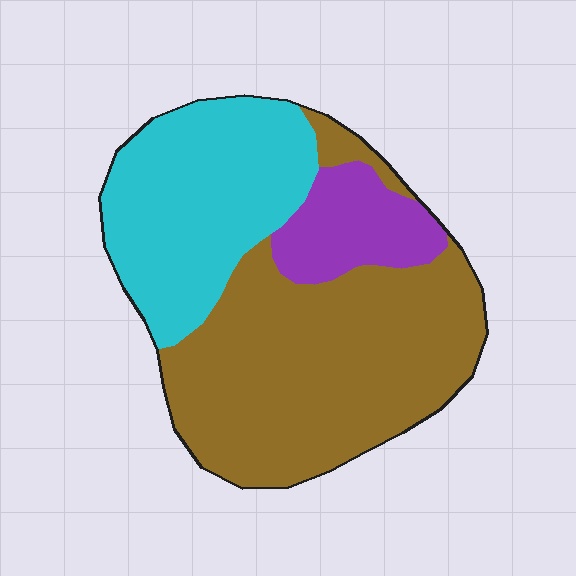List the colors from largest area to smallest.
From largest to smallest: brown, cyan, purple.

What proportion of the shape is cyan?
Cyan covers roughly 35% of the shape.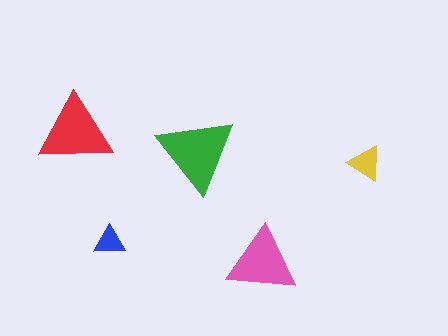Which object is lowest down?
The pink triangle is bottommost.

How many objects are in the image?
There are 5 objects in the image.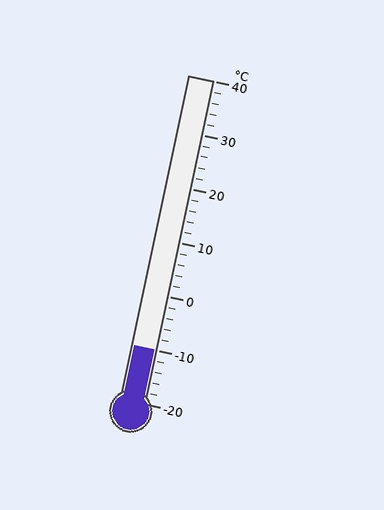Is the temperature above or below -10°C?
The temperature is at -10°C.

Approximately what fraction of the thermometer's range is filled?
The thermometer is filled to approximately 15% of its range.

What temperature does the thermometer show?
The thermometer shows approximately -10°C.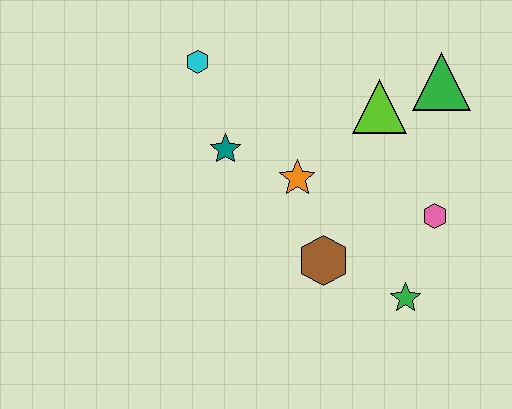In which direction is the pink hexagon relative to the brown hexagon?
The pink hexagon is to the right of the brown hexagon.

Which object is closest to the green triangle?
The lime triangle is closest to the green triangle.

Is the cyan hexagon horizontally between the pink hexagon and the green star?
No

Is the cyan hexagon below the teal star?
No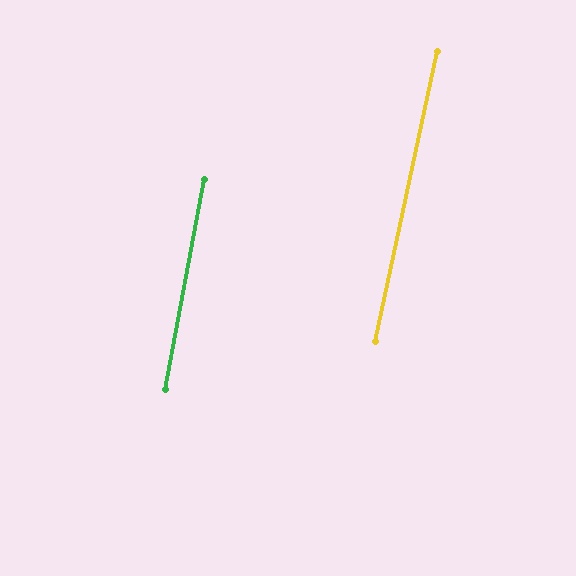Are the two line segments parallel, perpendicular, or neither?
Parallel — their directions differ by only 1.7°.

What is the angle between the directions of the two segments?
Approximately 2 degrees.